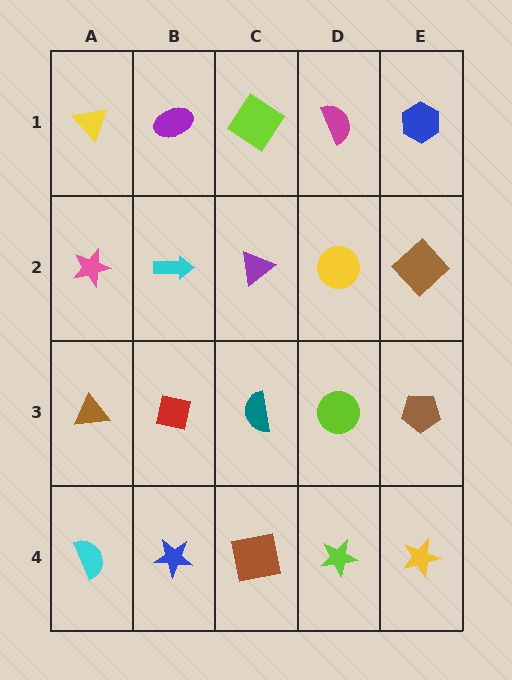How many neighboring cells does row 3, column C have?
4.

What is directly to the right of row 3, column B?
A teal semicircle.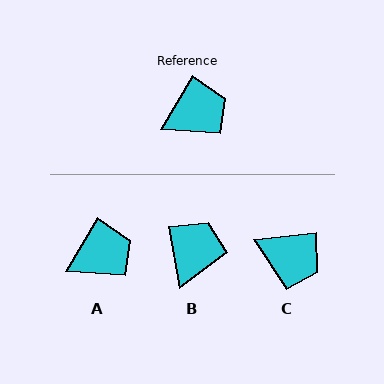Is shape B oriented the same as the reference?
No, it is off by about 41 degrees.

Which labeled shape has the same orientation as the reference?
A.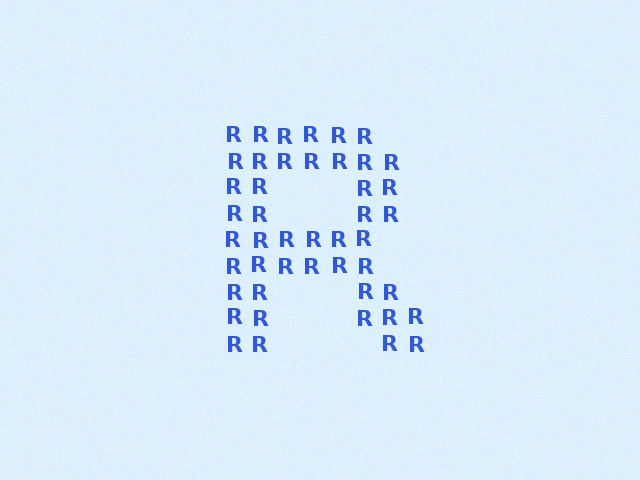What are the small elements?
The small elements are letter R's.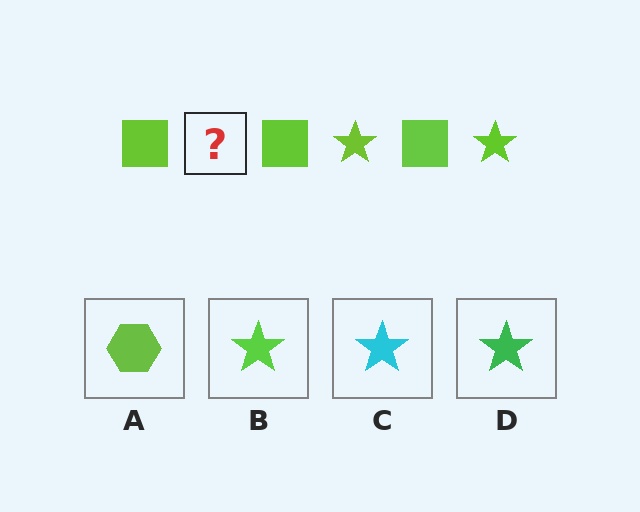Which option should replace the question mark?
Option B.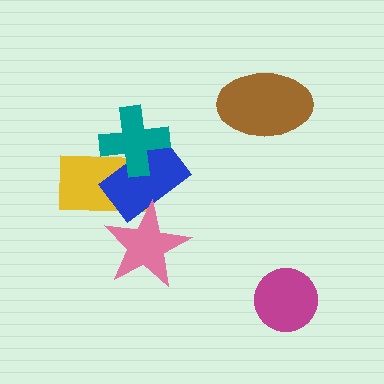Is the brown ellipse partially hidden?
No, no other shape covers it.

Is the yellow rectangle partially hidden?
Yes, it is partially covered by another shape.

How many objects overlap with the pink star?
2 objects overlap with the pink star.